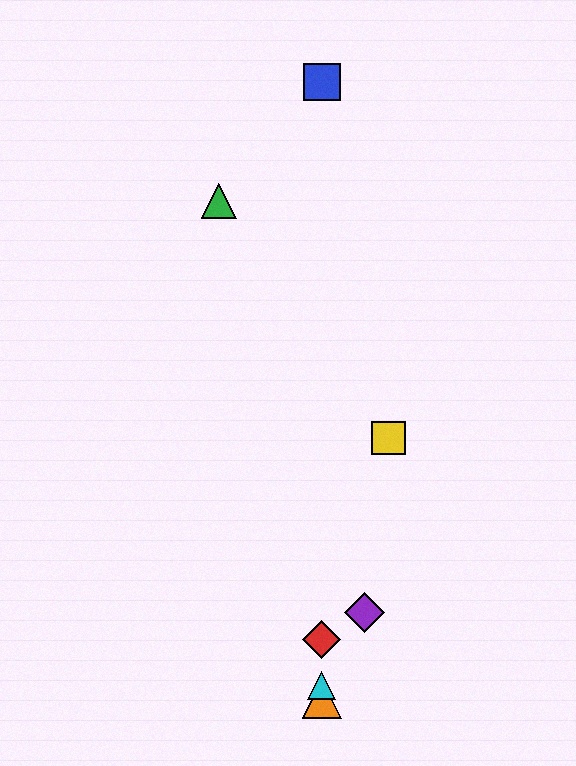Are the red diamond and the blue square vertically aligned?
Yes, both are at x≈322.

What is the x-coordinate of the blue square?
The blue square is at x≈322.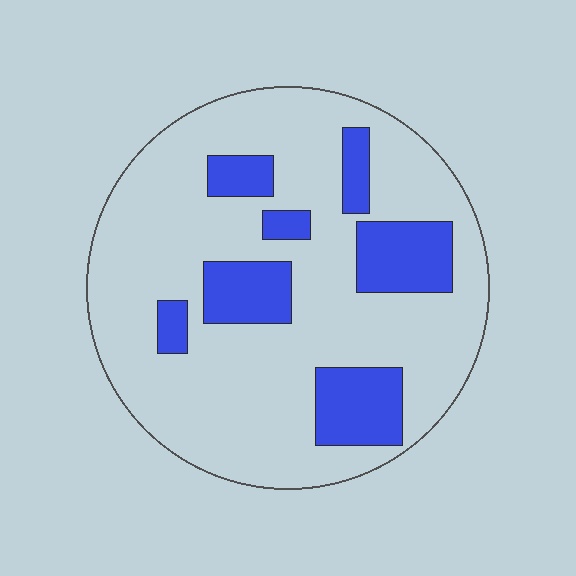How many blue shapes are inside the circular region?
7.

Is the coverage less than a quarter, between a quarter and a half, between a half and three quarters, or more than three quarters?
Less than a quarter.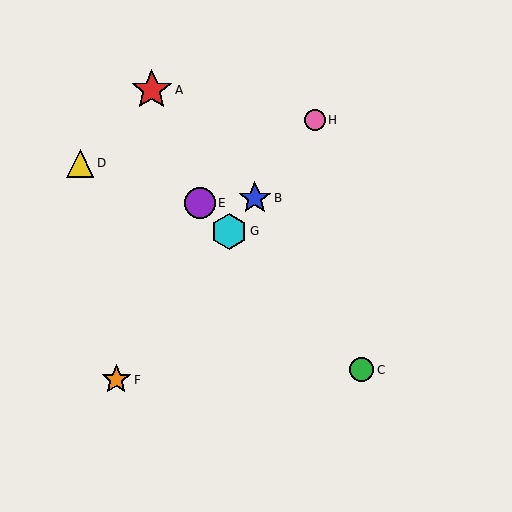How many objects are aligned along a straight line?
4 objects (B, F, G, H) are aligned along a straight line.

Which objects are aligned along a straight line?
Objects B, F, G, H are aligned along a straight line.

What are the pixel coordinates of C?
Object C is at (362, 370).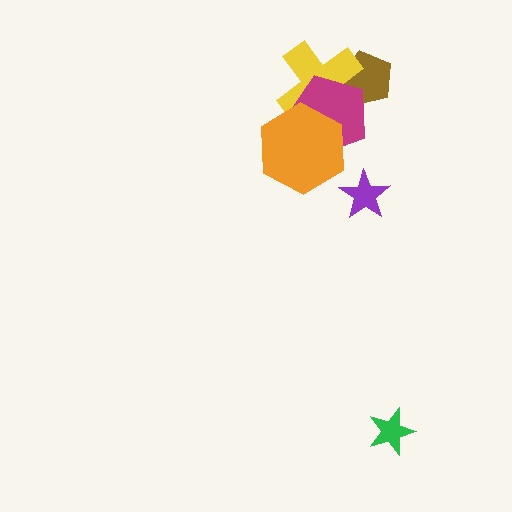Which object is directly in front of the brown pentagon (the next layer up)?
The yellow cross is directly in front of the brown pentagon.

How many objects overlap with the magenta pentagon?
3 objects overlap with the magenta pentagon.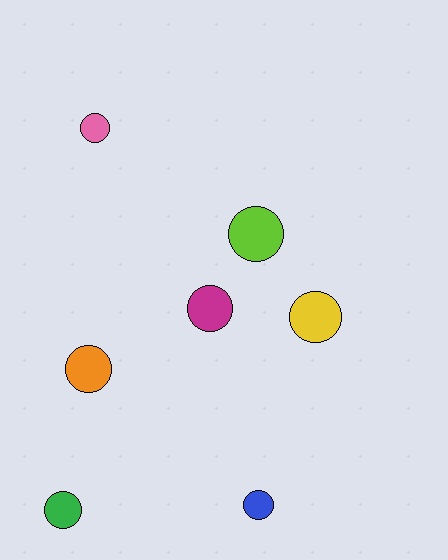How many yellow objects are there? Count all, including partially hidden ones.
There is 1 yellow object.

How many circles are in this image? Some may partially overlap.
There are 7 circles.